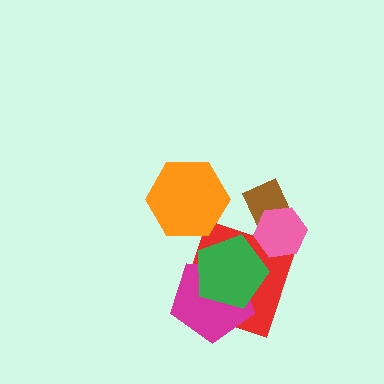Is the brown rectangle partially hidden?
Yes, it is partially covered by another shape.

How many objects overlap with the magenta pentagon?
2 objects overlap with the magenta pentagon.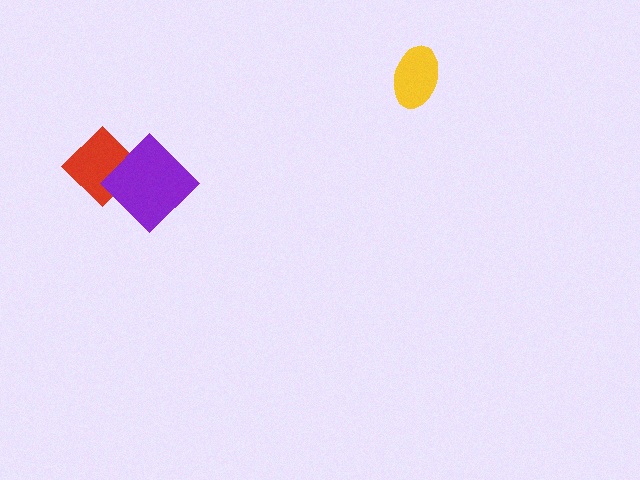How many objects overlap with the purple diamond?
1 object overlaps with the purple diamond.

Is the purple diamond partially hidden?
No, no other shape covers it.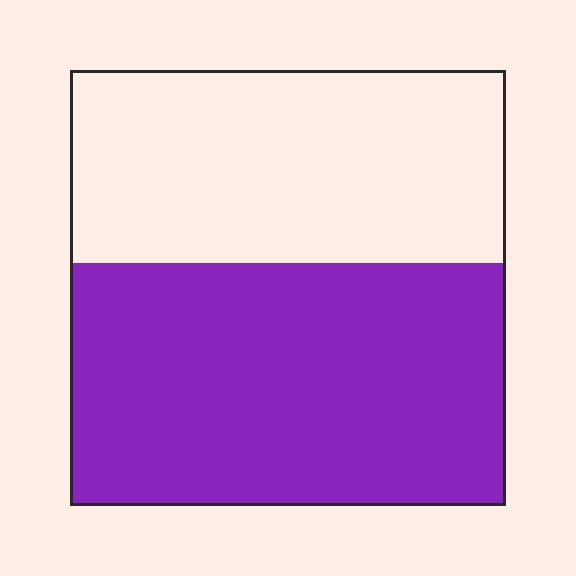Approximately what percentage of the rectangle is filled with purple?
Approximately 55%.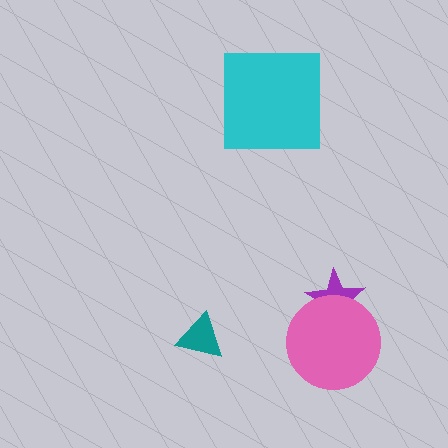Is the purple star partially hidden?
Yes, it is partially covered by another shape.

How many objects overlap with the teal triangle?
0 objects overlap with the teal triangle.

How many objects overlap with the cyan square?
0 objects overlap with the cyan square.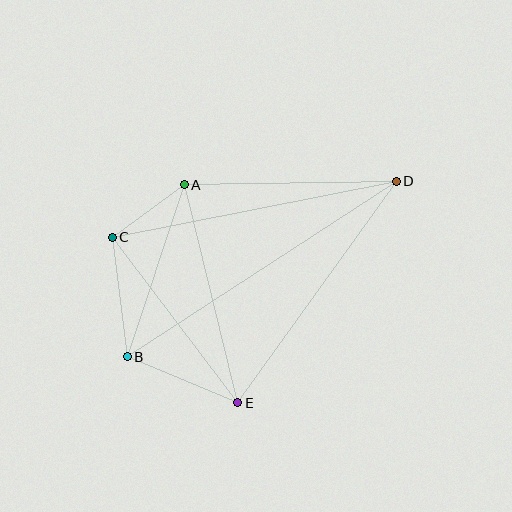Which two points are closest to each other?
Points A and C are closest to each other.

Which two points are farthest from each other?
Points B and D are farthest from each other.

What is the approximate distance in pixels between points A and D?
The distance between A and D is approximately 212 pixels.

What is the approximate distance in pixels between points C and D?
The distance between C and D is approximately 289 pixels.